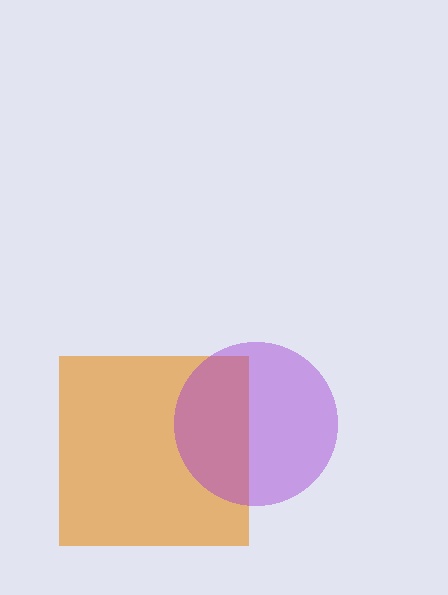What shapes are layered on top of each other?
The layered shapes are: an orange square, a purple circle.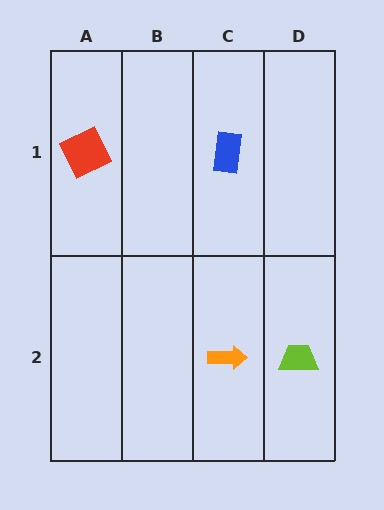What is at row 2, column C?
An orange arrow.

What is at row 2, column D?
A lime trapezoid.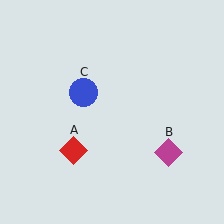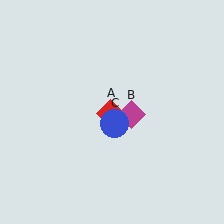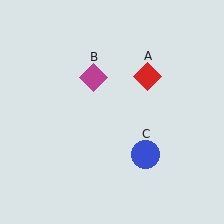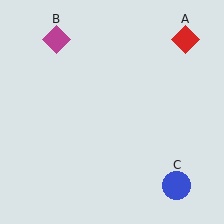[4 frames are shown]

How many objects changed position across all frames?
3 objects changed position: red diamond (object A), magenta diamond (object B), blue circle (object C).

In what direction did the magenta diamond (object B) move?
The magenta diamond (object B) moved up and to the left.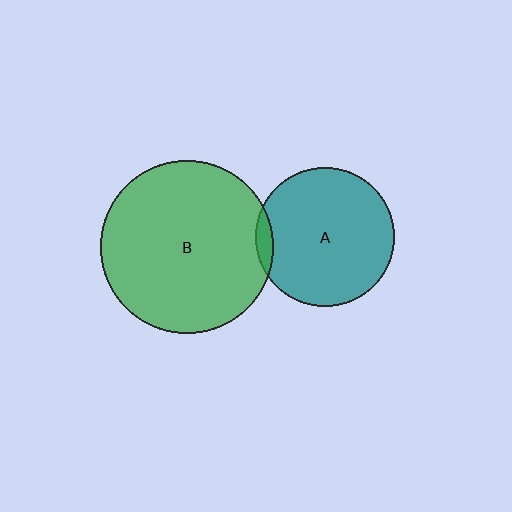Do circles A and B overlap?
Yes.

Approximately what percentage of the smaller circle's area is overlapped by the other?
Approximately 5%.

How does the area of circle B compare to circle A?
Approximately 1.5 times.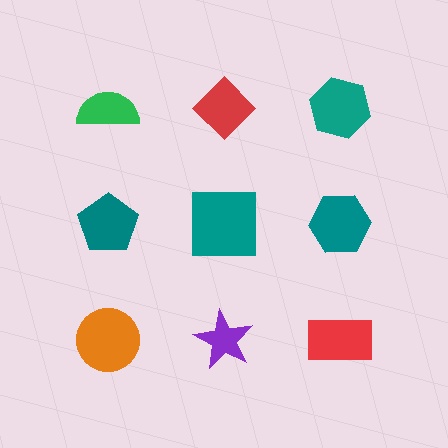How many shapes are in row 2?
3 shapes.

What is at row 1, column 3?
A teal hexagon.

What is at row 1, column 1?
A green semicircle.